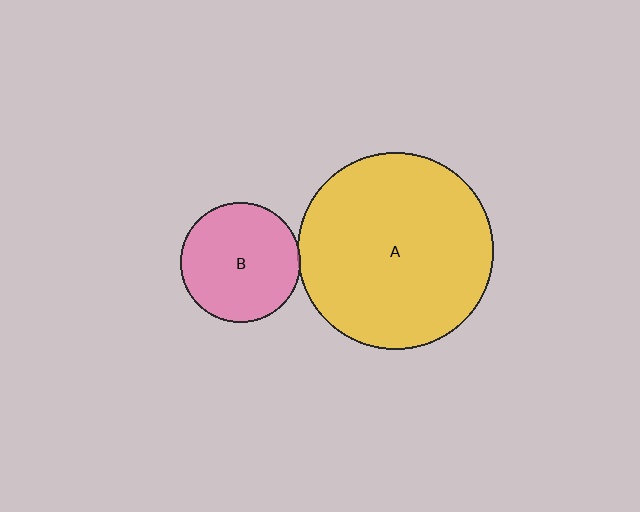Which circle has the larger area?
Circle A (yellow).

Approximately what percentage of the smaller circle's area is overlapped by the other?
Approximately 5%.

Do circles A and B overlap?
Yes.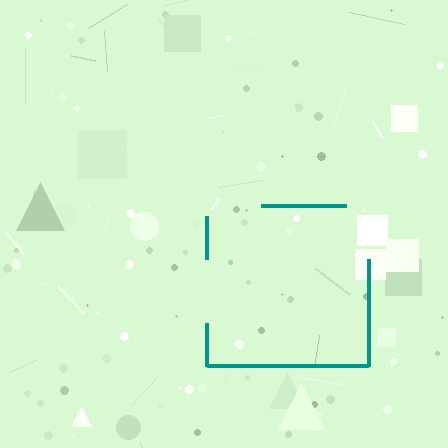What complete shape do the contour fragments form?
The contour fragments form a square.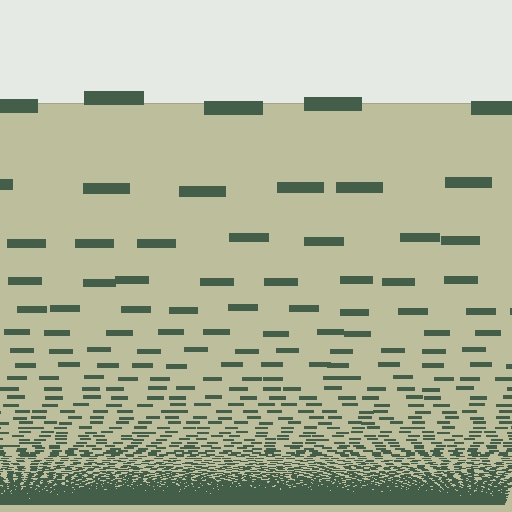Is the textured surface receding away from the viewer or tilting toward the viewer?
The surface appears to tilt toward the viewer. Texture elements get larger and sparser toward the top.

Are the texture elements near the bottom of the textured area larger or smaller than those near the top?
Smaller. The gradient is inverted — elements near the bottom are smaller and denser.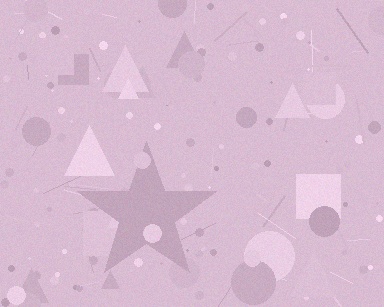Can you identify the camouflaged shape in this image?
The camouflaged shape is a star.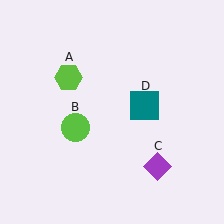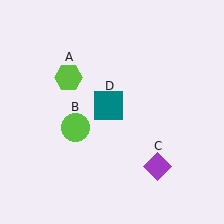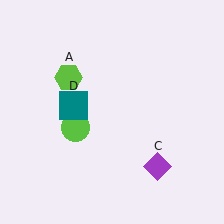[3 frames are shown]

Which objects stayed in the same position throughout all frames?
Lime hexagon (object A) and lime circle (object B) and purple diamond (object C) remained stationary.